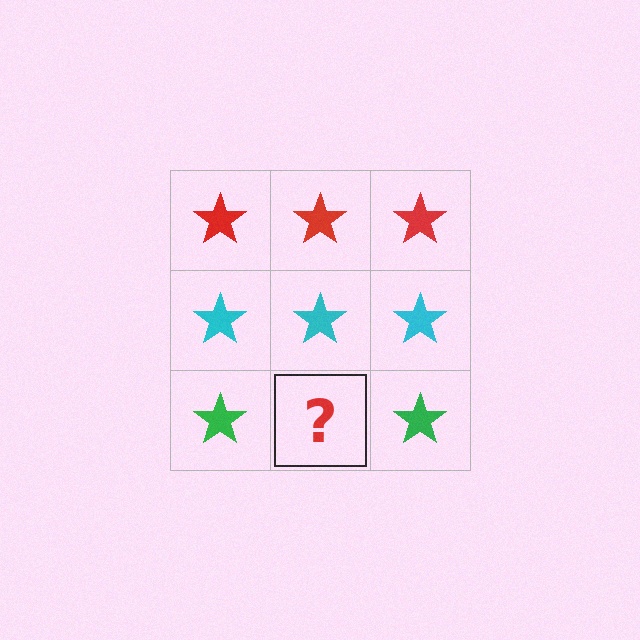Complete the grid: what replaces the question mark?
The question mark should be replaced with a green star.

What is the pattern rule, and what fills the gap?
The rule is that each row has a consistent color. The gap should be filled with a green star.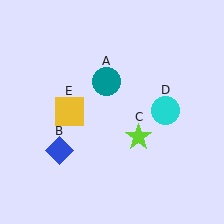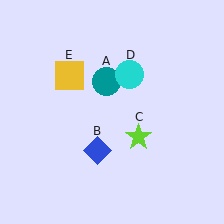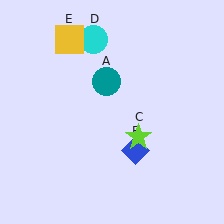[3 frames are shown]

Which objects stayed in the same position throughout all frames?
Teal circle (object A) and lime star (object C) remained stationary.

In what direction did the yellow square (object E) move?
The yellow square (object E) moved up.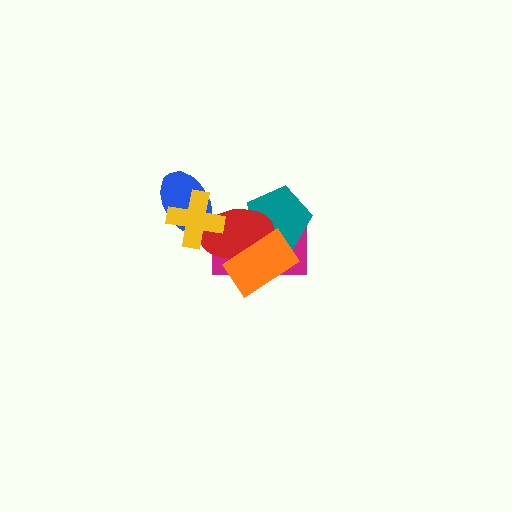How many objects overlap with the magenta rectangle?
3 objects overlap with the magenta rectangle.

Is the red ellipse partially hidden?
Yes, it is partially covered by another shape.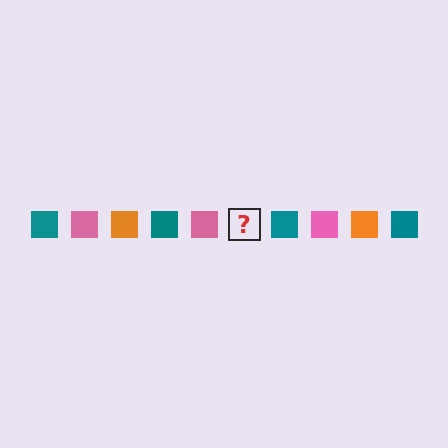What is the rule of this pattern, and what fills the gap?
The rule is that the pattern cycles through teal, pink, orange squares. The gap should be filled with an orange square.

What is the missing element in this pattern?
The missing element is an orange square.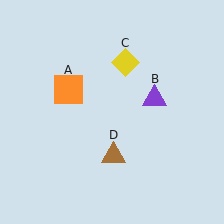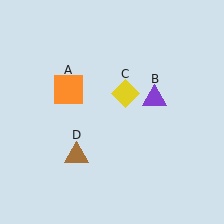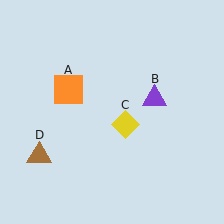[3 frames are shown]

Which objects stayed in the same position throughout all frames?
Orange square (object A) and purple triangle (object B) remained stationary.